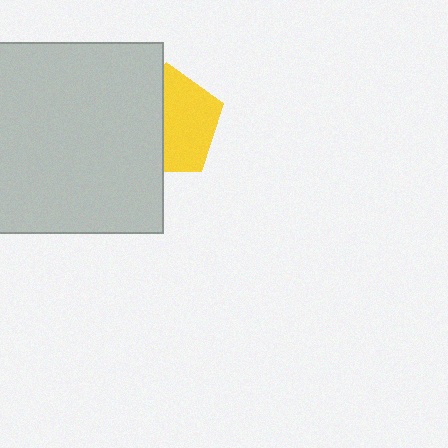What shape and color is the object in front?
The object in front is a light gray square.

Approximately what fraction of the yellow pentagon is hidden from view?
Roughly 46% of the yellow pentagon is hidden behind the light gray square.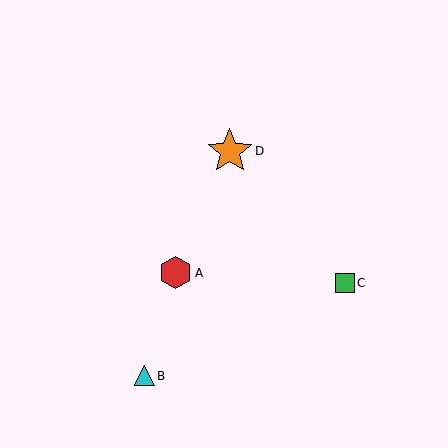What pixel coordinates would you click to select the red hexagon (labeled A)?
Click at (176, 273) to select the red hexagon A.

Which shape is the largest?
The orange star (labeled D) is the largest.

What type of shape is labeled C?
Shape C is a green square.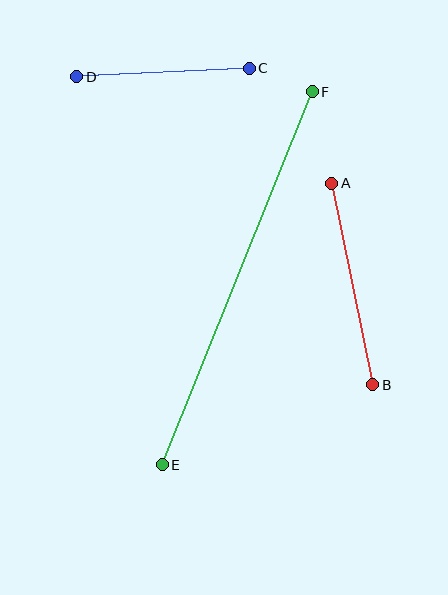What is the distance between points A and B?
The distance is approximately 206 pixels.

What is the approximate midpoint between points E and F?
The midpoint is at approximately (237, 278) pixels.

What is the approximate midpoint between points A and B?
The midpoint is at approximately (352, 284) pixels.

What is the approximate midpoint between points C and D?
The midpoint is at approximately (163, 72) pixels.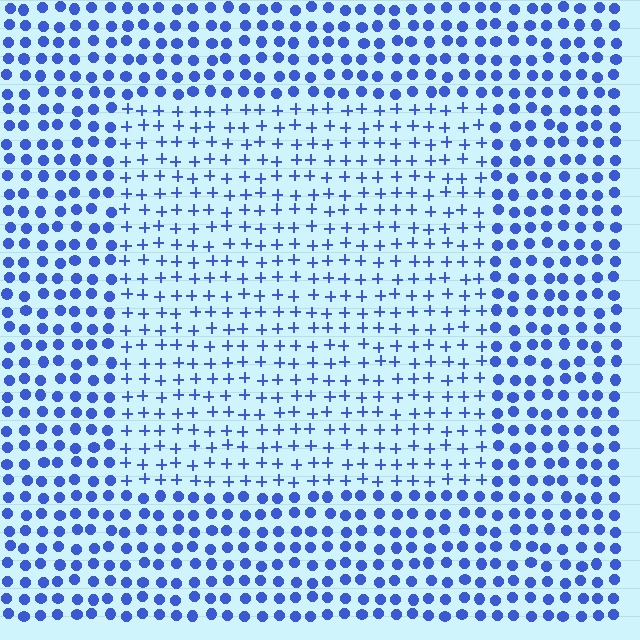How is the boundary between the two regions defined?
The boundary is defined by a change in element shape: plus signs inside vs. circles outside. All elements share the same color and spacing.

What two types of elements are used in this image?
The image uses plus signs inside the rectangle region and circles outside it.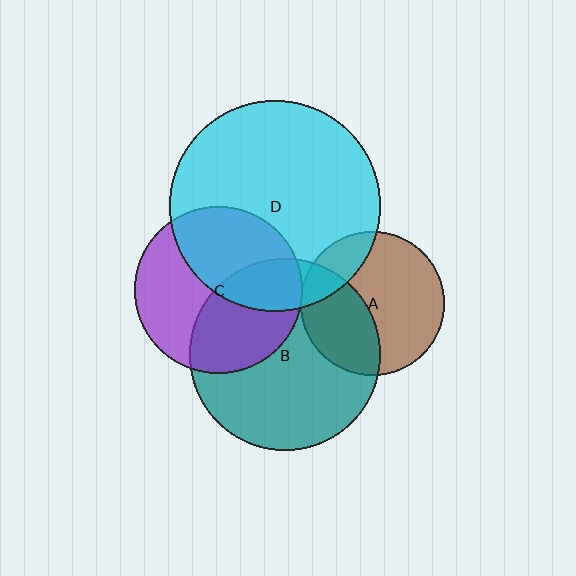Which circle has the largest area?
Circle D (cyan).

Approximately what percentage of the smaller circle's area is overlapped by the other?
Approximately 20%.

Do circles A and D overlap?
Yes.